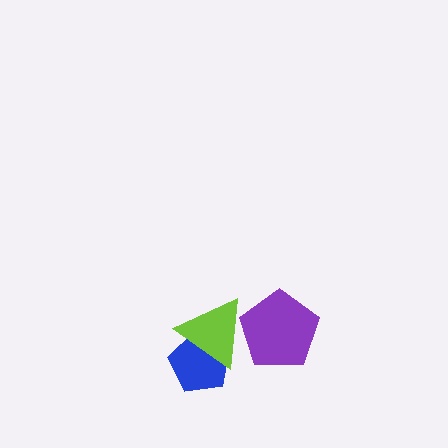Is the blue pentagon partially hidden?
Yes, it is partially covered by another shape.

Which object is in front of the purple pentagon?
The lime triangle is in front of the purple pentagon.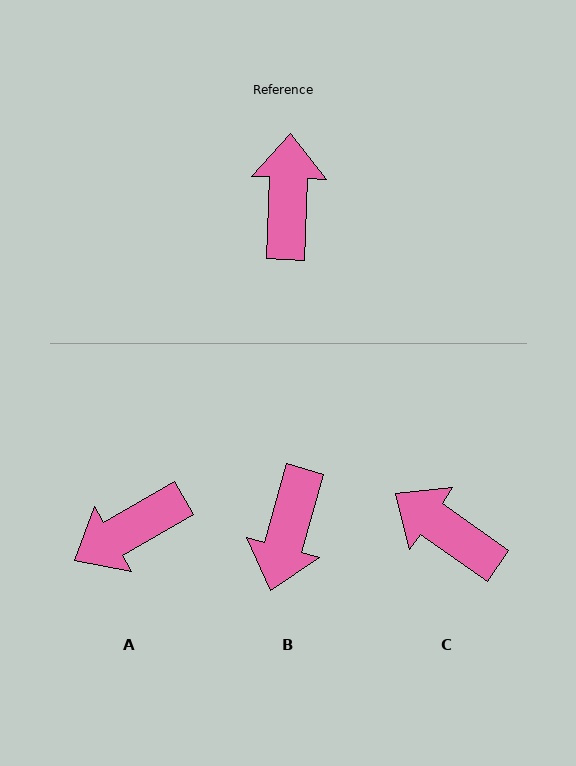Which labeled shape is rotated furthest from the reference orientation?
B, about 167 degrees away.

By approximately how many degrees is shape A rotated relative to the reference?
Approximately 123 degrees counter-clockwise.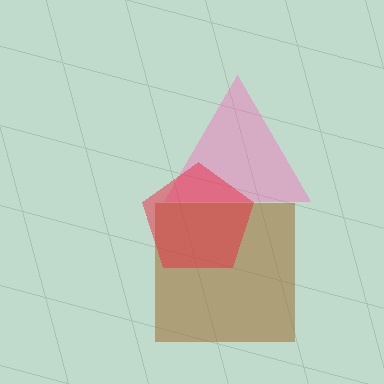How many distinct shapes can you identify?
There are 3 distinct shapes: a brown square, a pink triangle, a red pentagon.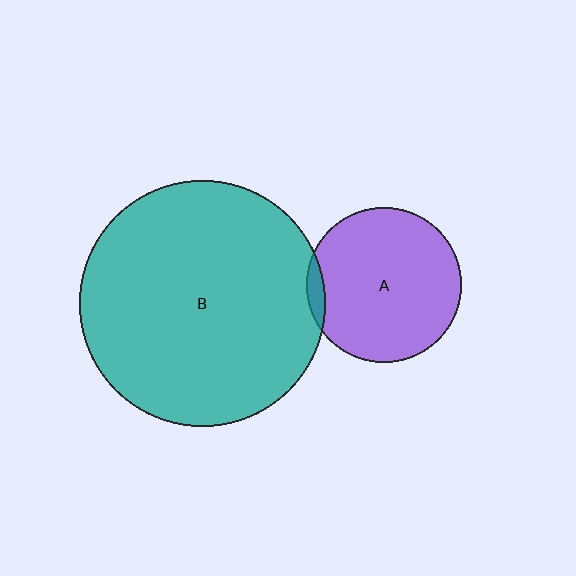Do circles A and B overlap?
Yes.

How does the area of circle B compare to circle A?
Approximately 2.5 times.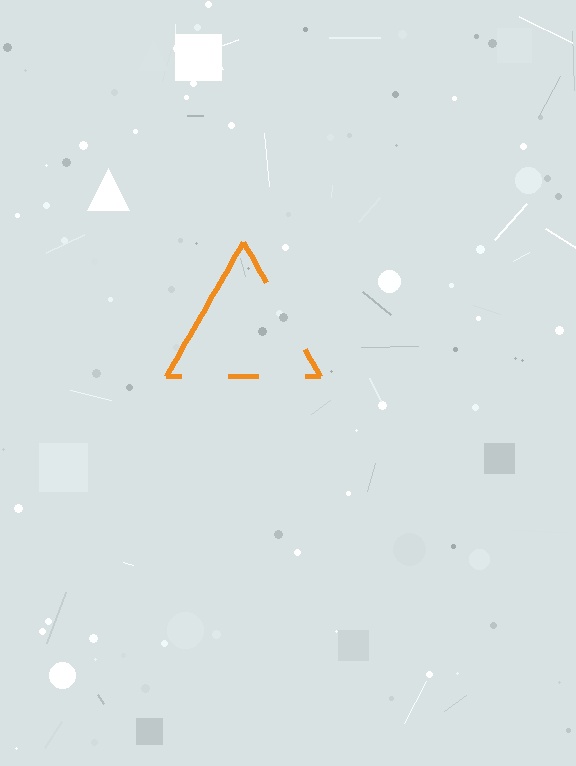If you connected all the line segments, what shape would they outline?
They would outline a triangle.